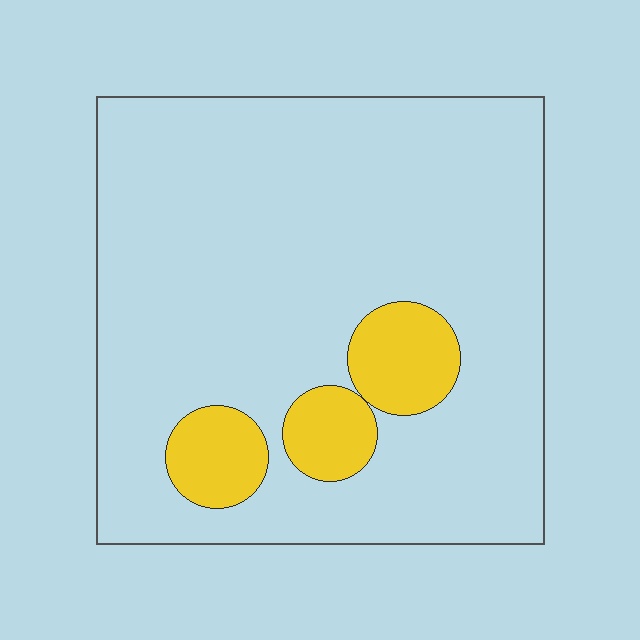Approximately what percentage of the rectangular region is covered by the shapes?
Approximately 15%.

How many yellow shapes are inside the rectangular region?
3.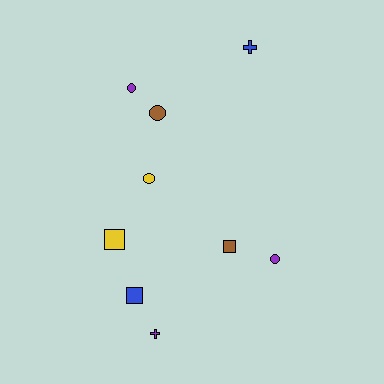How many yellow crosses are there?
There are no yellow crosses.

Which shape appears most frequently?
Circle, with 4 objects.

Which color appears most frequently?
Purple, with 3 objects.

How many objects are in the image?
There are 9 objects.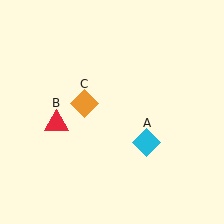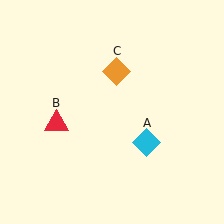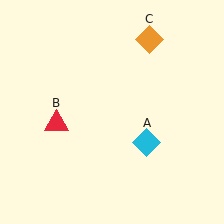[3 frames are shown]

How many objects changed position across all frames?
1 object changed position: orange diamond (object C).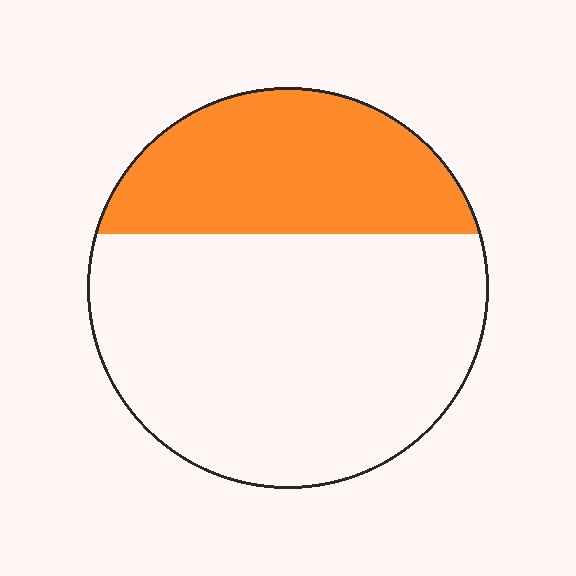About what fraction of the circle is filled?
About one third (1/3).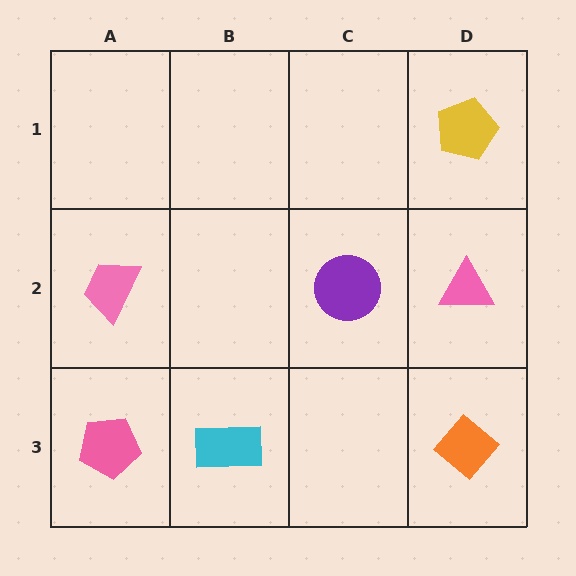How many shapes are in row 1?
1 shape.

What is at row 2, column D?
A pink triangle.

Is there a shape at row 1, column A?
No, that cell is empty.